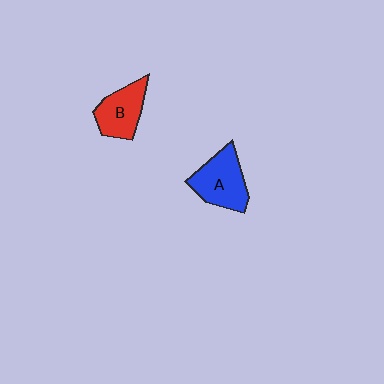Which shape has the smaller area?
Shape B (red).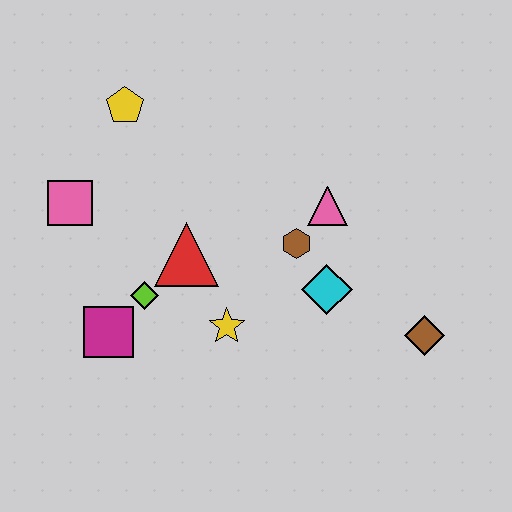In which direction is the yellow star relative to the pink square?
The yellow star is to the right of the pink square.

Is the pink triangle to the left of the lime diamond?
No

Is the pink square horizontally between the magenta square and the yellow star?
No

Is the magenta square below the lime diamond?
Yes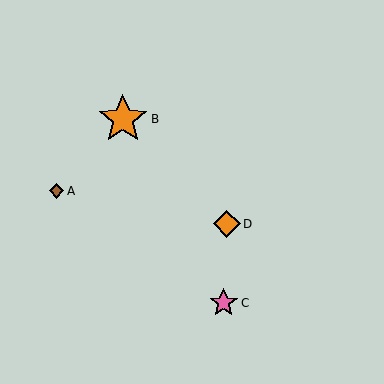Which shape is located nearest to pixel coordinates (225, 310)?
The pink star (labeled C) at (224, 303) is nearest to that location.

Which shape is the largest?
The orange star (labeled B) is the largest.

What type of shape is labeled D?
Shape D is an orange diamond.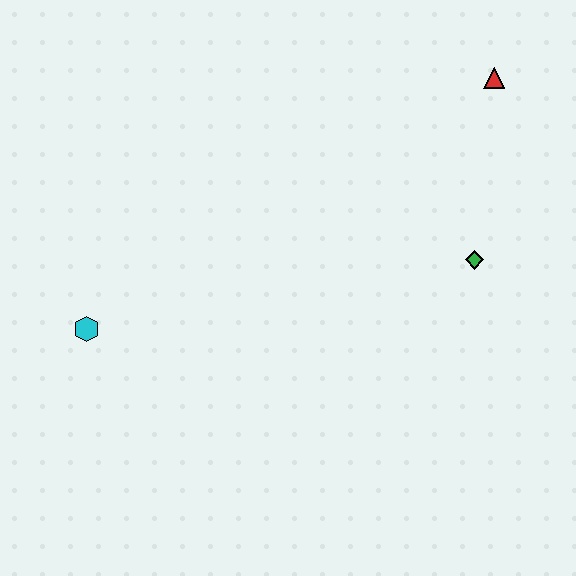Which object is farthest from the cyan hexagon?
The red triangle is farthest from the cyan hexagon.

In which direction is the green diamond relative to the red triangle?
The green diamond is below the red triangle.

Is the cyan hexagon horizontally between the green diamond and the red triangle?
No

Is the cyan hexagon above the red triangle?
No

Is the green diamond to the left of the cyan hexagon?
No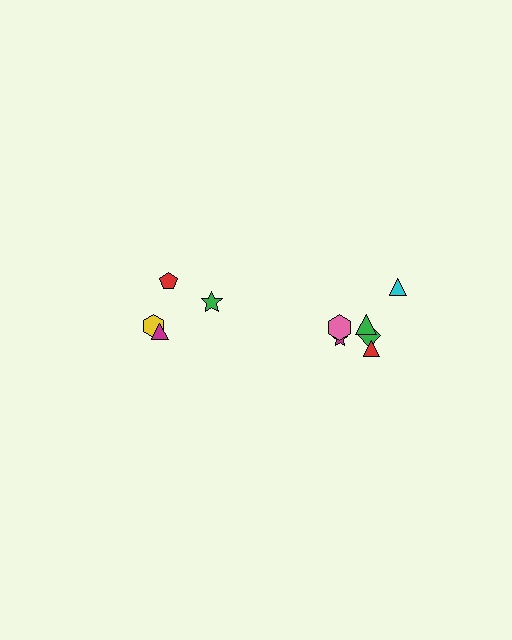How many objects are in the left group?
There are 4 objects.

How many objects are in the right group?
There are 6 objects.